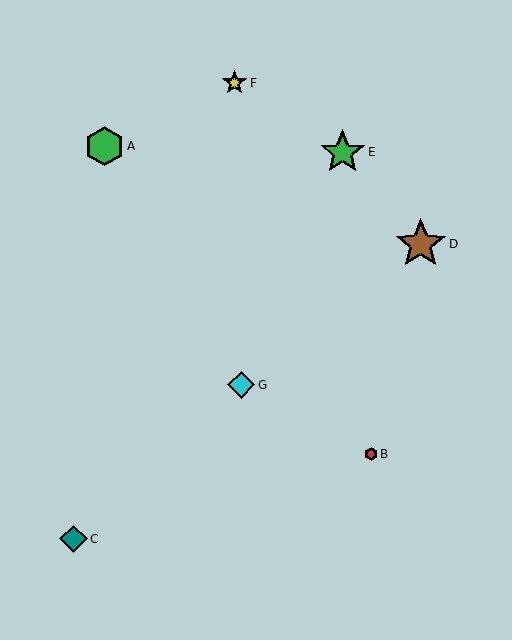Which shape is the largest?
The brown star (labeled D) is the largest.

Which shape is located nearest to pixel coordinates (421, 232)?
The brown star (labeled D) at (421, 244) is nearest to that location.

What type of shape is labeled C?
Shape C is a teal diamond.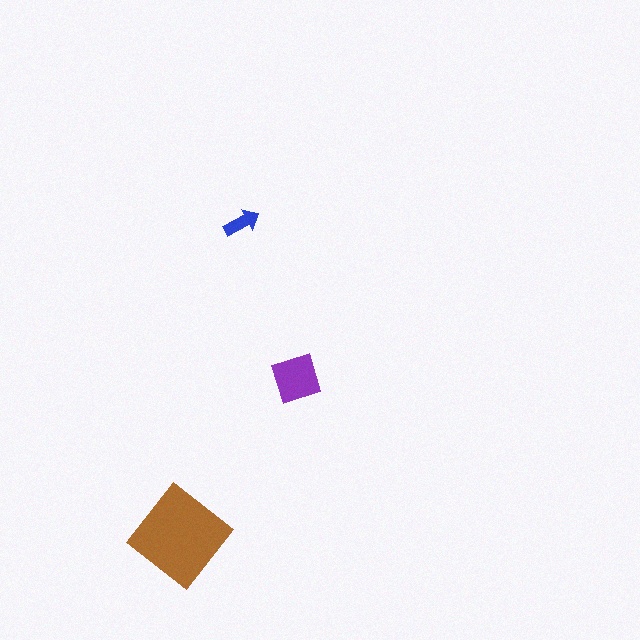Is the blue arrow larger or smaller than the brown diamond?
Smaller.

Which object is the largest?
The brown diamond.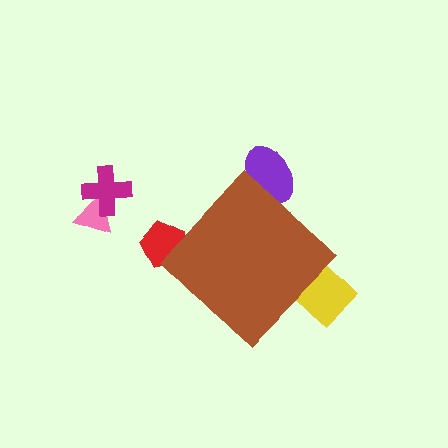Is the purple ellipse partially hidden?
Yes, the purple ellipse is partially hidden behind the brown diamond.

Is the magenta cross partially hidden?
No, the magenta cross is fully visible.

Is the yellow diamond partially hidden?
Yes, the yellow diamond is partially hidden behind the brown diamond.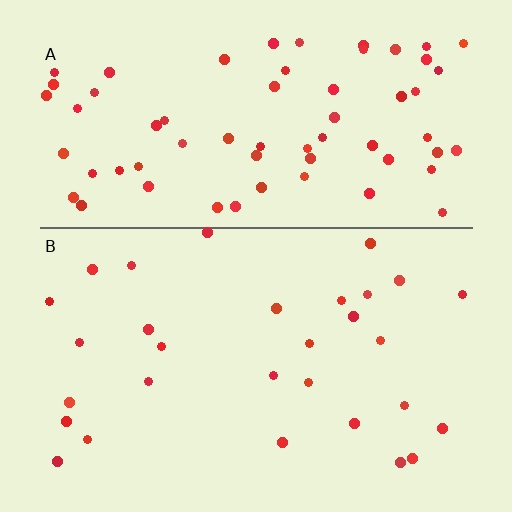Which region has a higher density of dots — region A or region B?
A (the top).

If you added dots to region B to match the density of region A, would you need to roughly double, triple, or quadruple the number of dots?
Approximately double.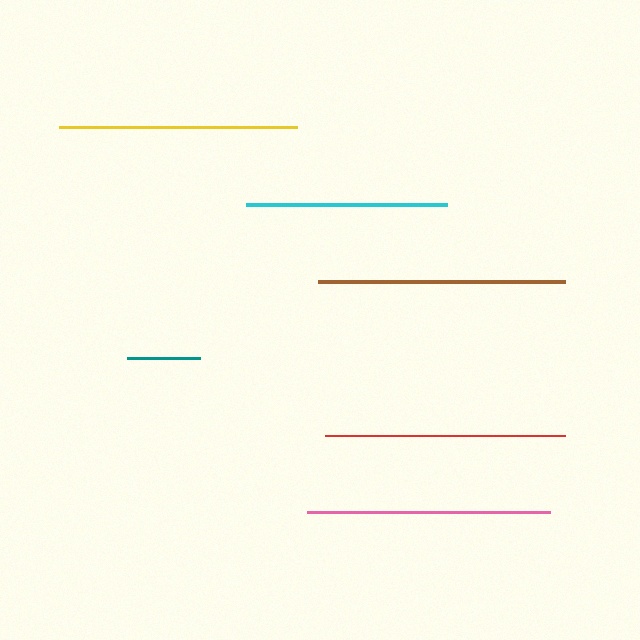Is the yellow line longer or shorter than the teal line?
The yellow line is longer than the teal line.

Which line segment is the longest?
The brown line is the longest at approximately 248 pixels.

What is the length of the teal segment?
The teal segment is approximately 73 pixels long.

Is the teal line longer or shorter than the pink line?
The pink line is longer than the teal line.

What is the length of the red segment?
The red segment is approximately 241 pixels long.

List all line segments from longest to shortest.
From longest to shortest: brown, pink, red, yellow, cyan, teal.